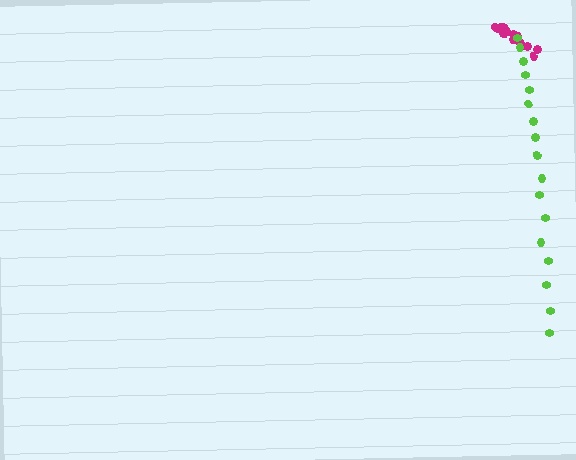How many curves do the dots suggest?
There are 2 distinct paths.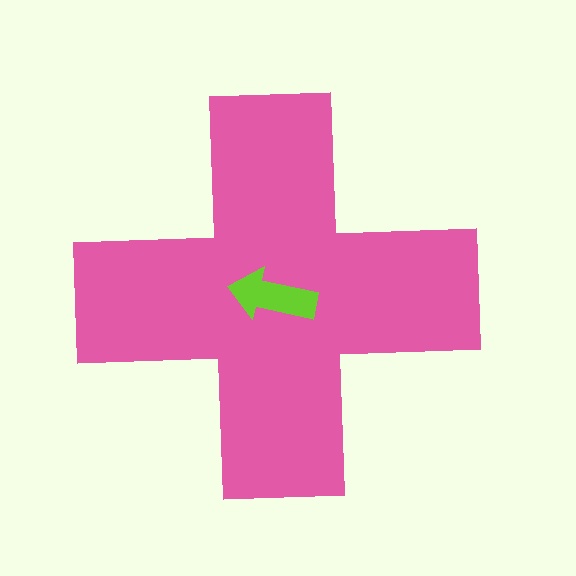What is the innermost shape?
The lime arrow.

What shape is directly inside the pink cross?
The lime arrow.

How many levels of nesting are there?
2.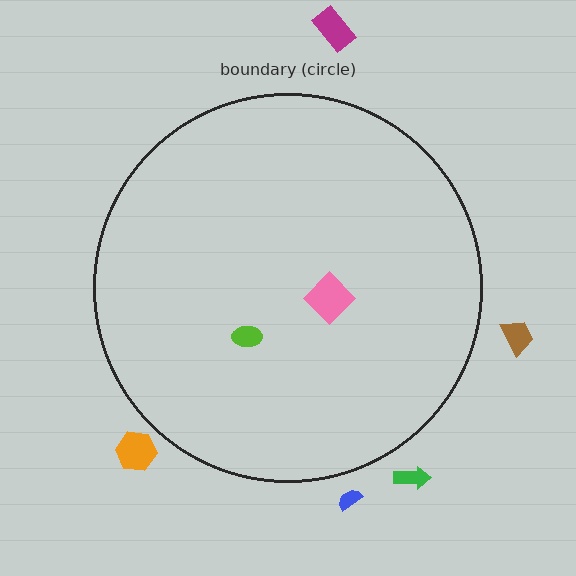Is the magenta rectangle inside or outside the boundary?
Outside.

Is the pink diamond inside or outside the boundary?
Inside.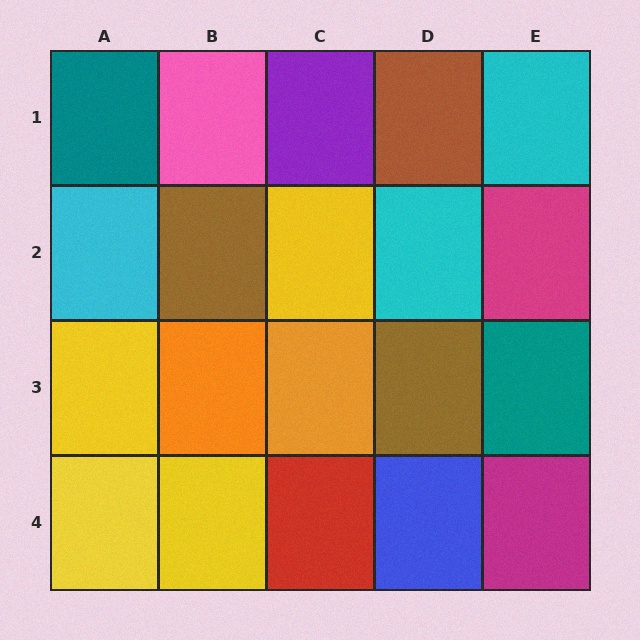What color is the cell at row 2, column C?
Yellow.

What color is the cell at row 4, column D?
Blue.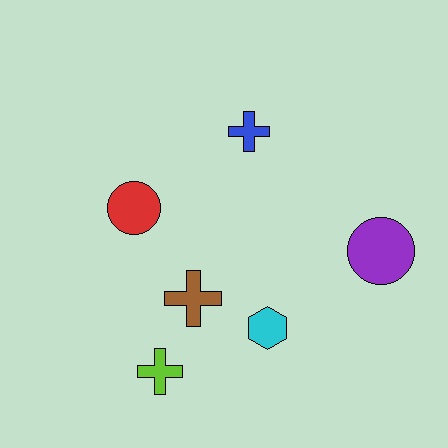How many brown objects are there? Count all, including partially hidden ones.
There is 1 brown object.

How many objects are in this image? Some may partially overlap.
There are 6 objects.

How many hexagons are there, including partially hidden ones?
There is 1 hexagon.